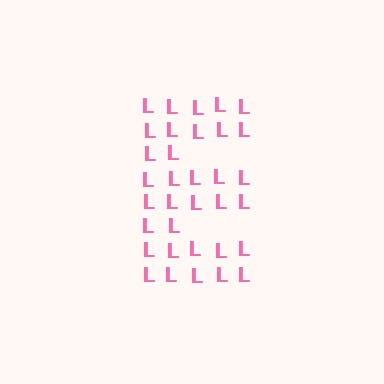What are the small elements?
The small elements are letter L's.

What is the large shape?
The large shape is the letter E.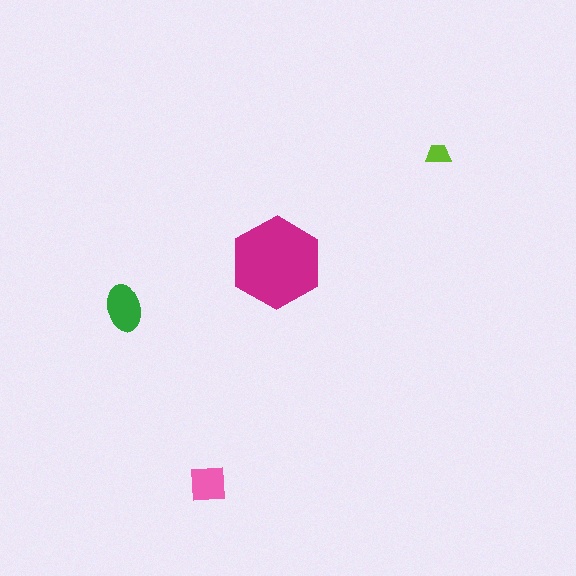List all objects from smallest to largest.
The lime trapezoid, the pink square, the green ellipse, the magenta hexagon.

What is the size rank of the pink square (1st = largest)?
3rd.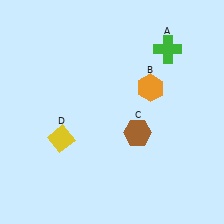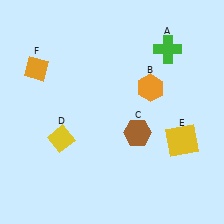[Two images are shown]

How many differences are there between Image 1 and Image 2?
There are 2 differences between the two images.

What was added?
A yellow square (E), an orange diamond (F) were added in Image 2.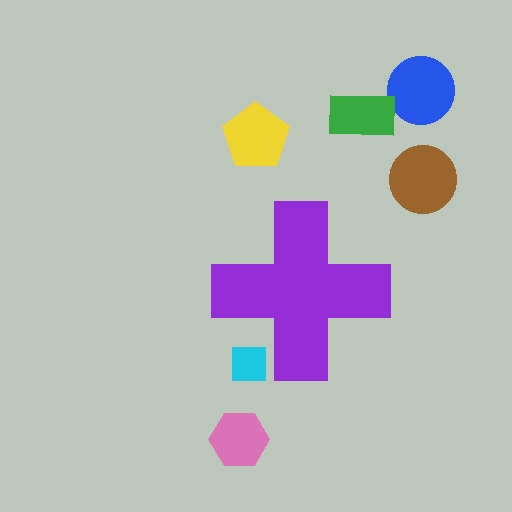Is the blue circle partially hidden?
No, the blue circle is fully visible.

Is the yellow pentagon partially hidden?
No, the yellow pentagon is fully visible.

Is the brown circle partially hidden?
No, the brown circle is fully visible.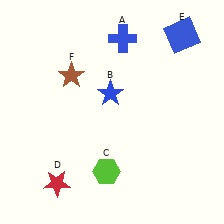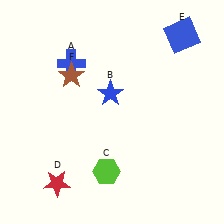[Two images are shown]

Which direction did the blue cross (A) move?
The blue cross (A) moved left.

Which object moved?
The blue cross (A) moved left.